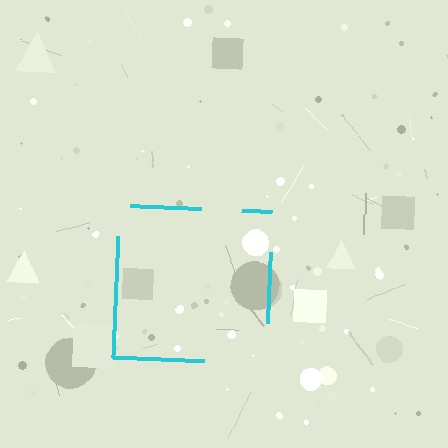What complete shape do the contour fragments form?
The contour fragments form a square.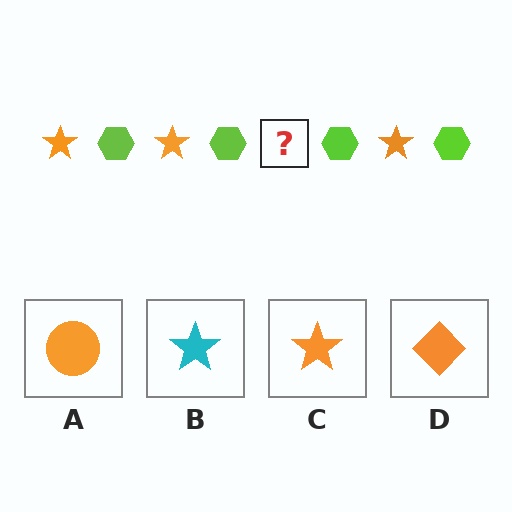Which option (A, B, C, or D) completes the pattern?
C.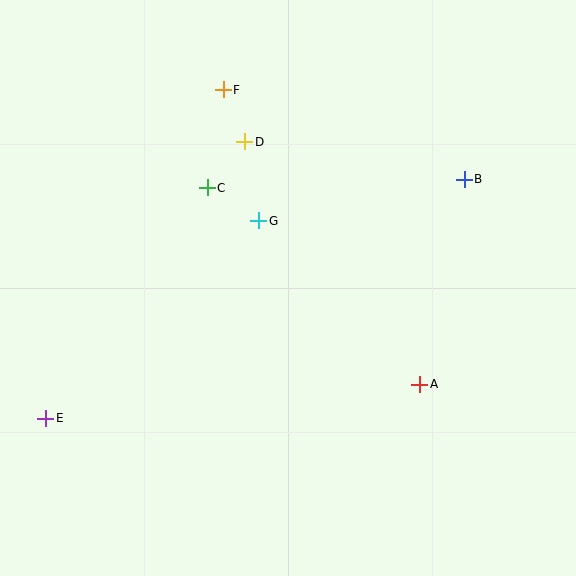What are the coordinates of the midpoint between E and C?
The midpoint between E and C is at (126, 303).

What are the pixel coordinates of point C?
Point C is at (207, 188).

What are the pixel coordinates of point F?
Point F is at (223, 90).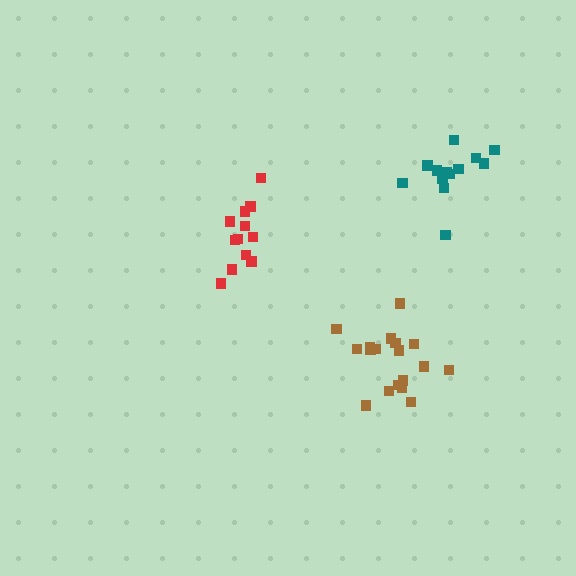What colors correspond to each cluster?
The clusters are colored: brown, red, teal.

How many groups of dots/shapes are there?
There are 3 groups.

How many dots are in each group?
Group 1: 18 dots, Group 2: 12 dots, Group 3: 13 dots (43 total).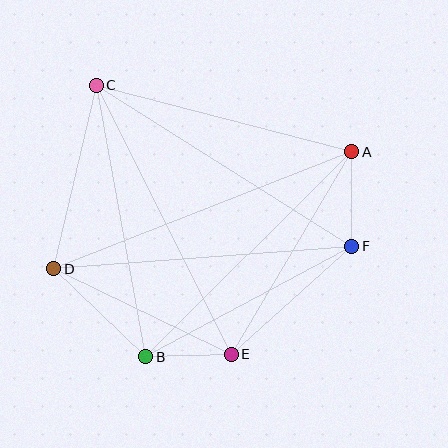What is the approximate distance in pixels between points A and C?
The distance between A and C is approximately 264 pixels.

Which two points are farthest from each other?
Points A and D are farthest from each other.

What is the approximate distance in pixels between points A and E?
The distance between A and E is approximately 236 pixels.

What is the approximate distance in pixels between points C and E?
The distance between C and E is approximately 301 pixels.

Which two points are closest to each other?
Points B and E are closest to each other.